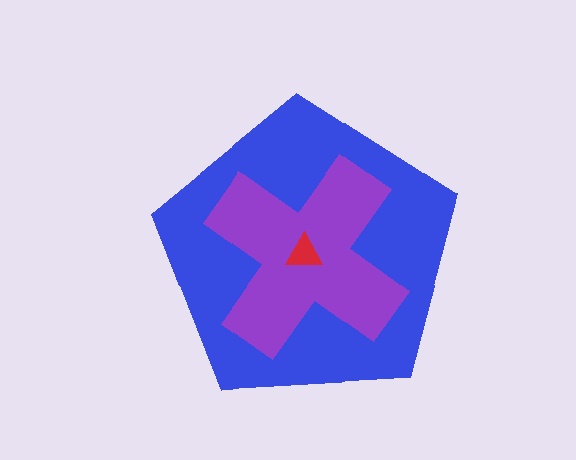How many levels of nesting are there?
3.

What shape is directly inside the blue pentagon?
The purple cross.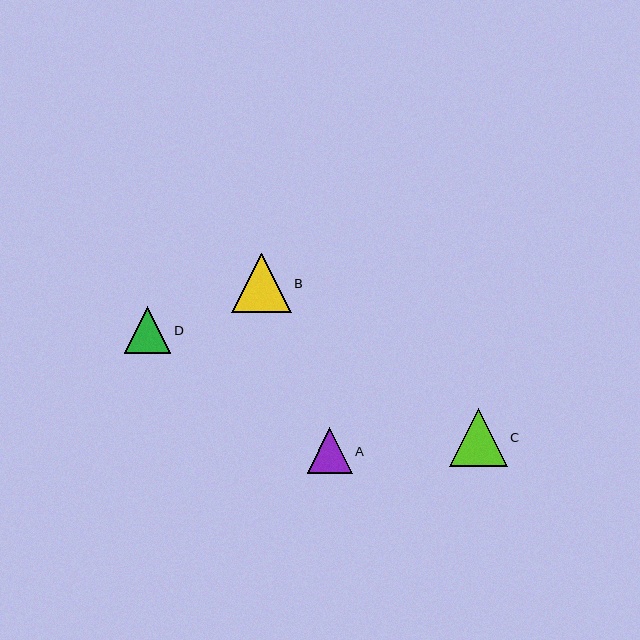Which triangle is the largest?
Triangle B is the largest with a size of approximately 60 pixels.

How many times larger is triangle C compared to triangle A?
Triangle C is approximately 1.3 times the size of triangle A.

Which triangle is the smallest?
Triangle A is the smallest with a size of approximately 45 pixels.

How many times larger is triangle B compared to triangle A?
Triangle B is approximately 1.3 times the size of triangle A.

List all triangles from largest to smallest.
From largest to smallest: B, C, D, A.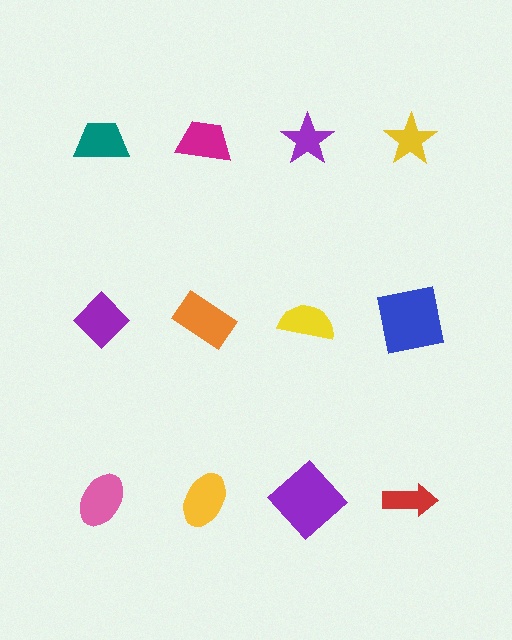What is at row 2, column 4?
A blue square.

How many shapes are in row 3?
4 shapes.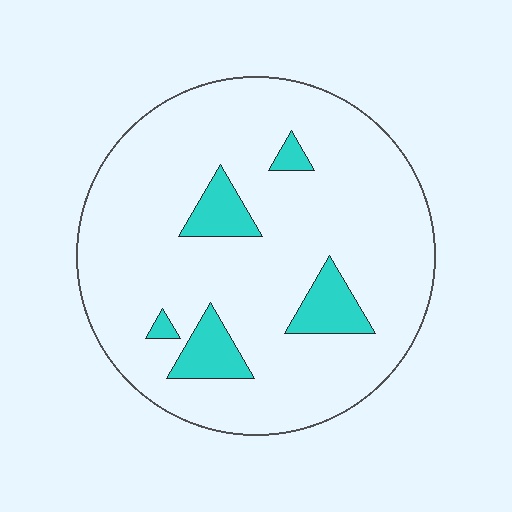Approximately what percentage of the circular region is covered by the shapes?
Approximately 10%.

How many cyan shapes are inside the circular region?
5.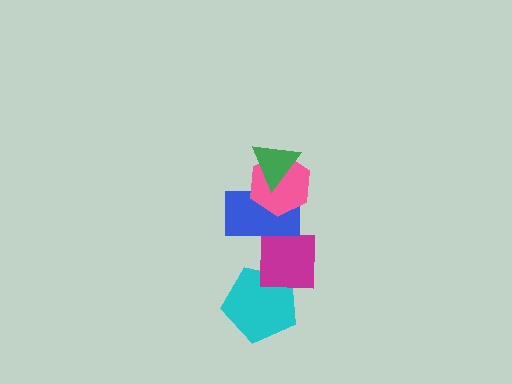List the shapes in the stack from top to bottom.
From top to bottom: the green triangle, the pink hexagon, the blue rectangle, the magenta square, the cyan pentagon.